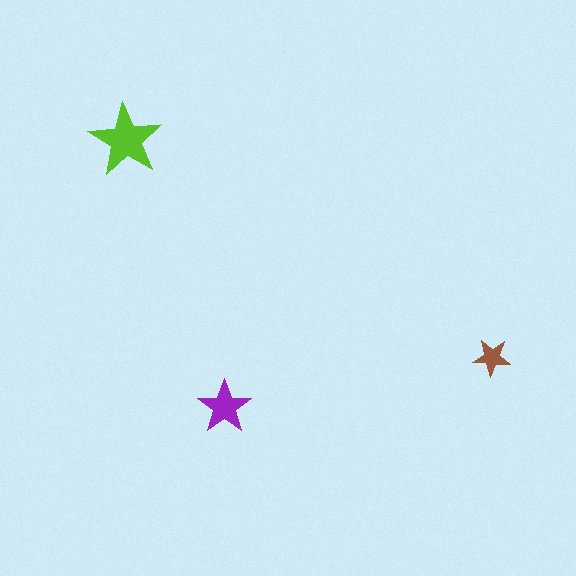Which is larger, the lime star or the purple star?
The lime one.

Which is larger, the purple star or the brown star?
The purple one.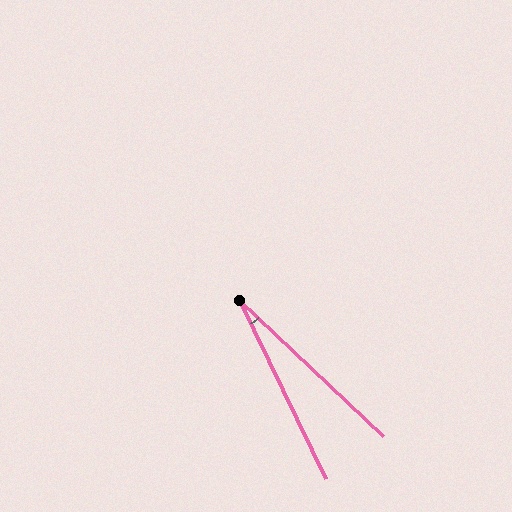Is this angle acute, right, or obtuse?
It is acute.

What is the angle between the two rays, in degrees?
Approximately 21 degrees.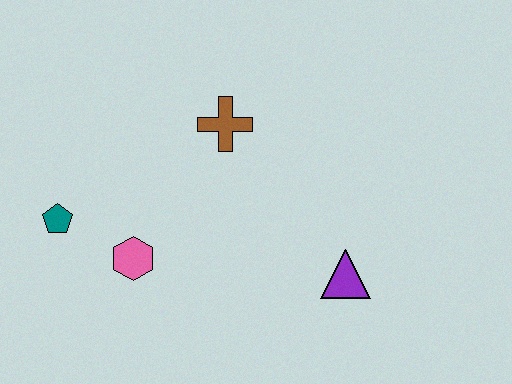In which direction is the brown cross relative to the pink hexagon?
The brown cross is above the pink hexagon.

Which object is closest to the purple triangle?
The brown cross is closest to the purple triangle.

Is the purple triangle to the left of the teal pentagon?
No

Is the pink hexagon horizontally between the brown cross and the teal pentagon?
Yes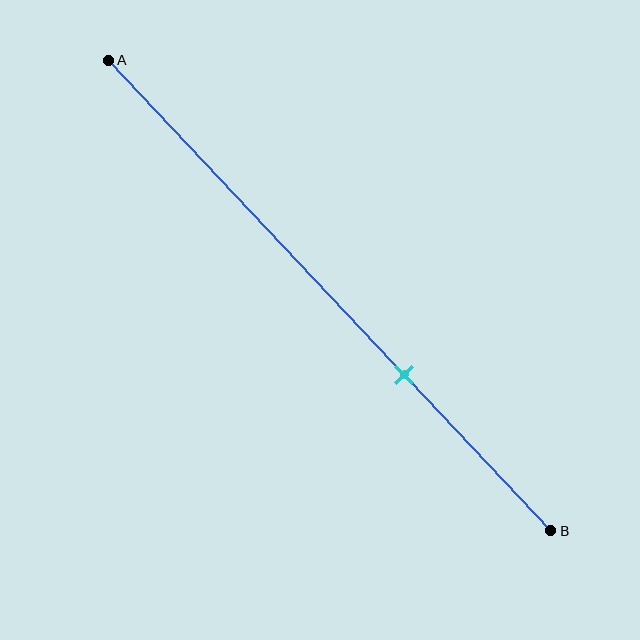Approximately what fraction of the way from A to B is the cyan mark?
The cyan mark is approximately 65% of the way from A to B.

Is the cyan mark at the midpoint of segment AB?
No, the mark is at about 65% from A, not at the 50% midpoint.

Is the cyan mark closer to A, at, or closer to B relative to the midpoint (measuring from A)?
The cyan mark is closer to point B than the midpoint of segment AB.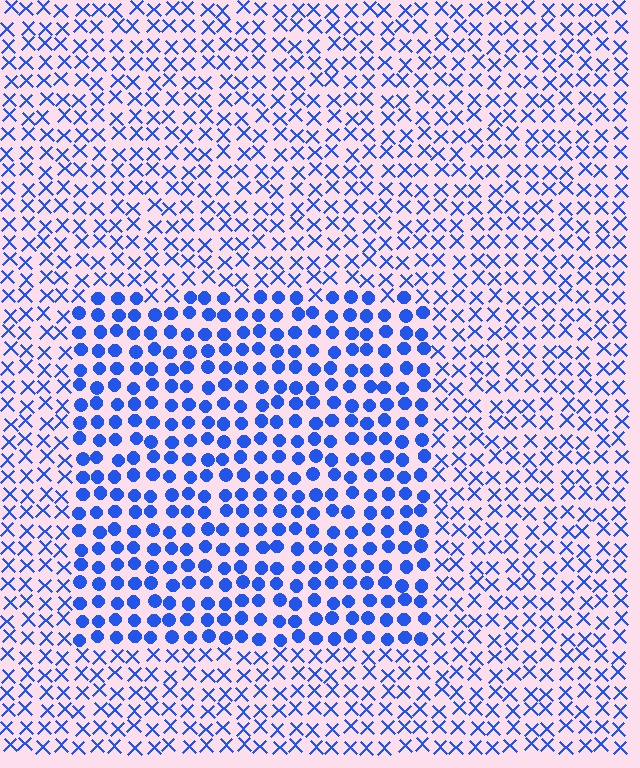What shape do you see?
I see a rectangle.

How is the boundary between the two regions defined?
The boundary is defined by a change in element shape: circles inside vs. X marks outside. All elements share the same color and spacing.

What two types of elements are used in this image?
The image uses circles inside the rectangle region and X marks outside it.